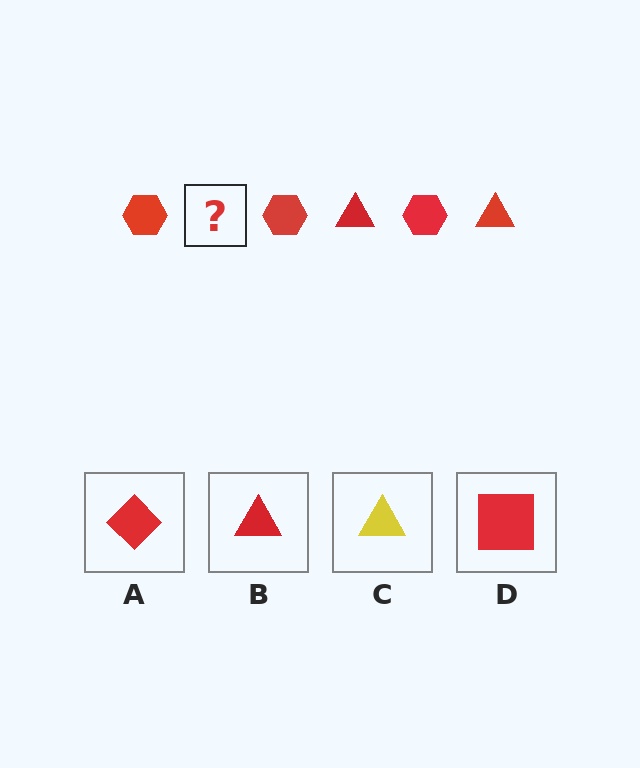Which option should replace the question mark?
Option B.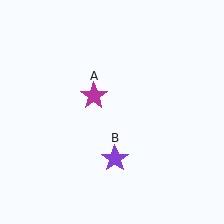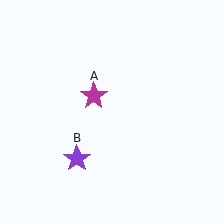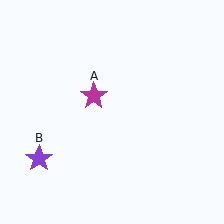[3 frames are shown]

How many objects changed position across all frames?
1 object changed position: purple star (object B).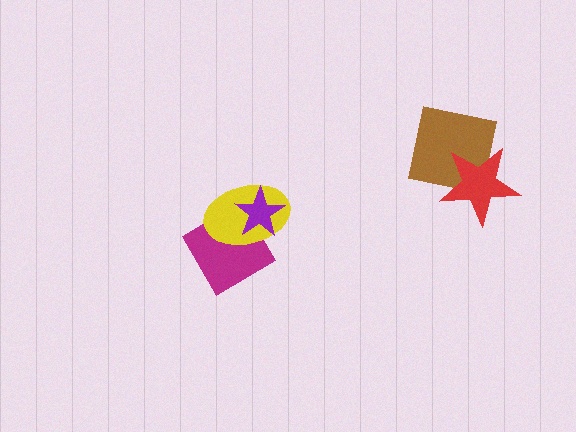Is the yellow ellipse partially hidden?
Yes, it is partially covered by another shape.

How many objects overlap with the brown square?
1 object overlaps with the brown square.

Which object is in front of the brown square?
The red star is in front of the brown square.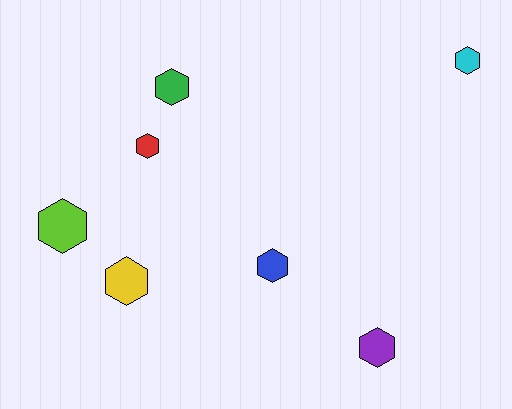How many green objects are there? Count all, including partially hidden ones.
There is 1 green object.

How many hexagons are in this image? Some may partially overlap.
There are 7 hexagons.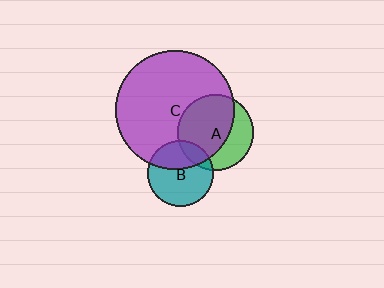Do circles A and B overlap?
Yes.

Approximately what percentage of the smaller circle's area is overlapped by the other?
Approximately 15%.